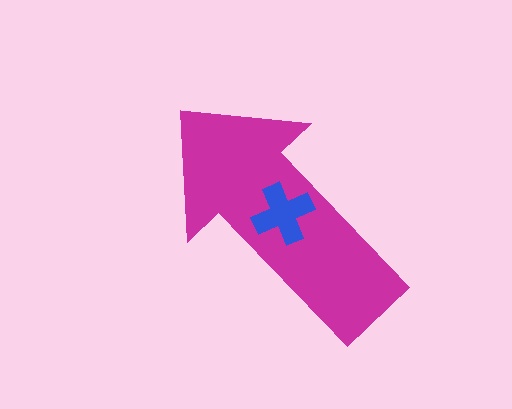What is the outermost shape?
The magenta arrow.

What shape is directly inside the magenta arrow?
The blue cross.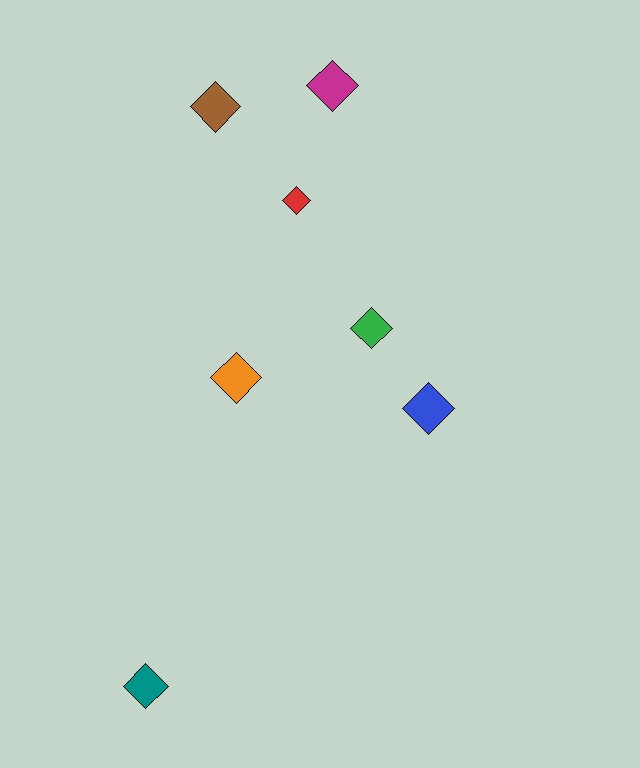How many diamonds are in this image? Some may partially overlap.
There are 7 diamonds.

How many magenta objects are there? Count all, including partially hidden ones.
There is 1 magenta object.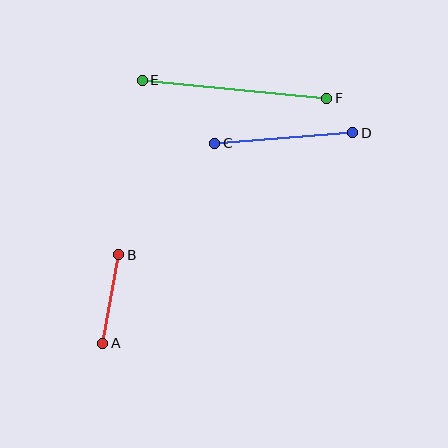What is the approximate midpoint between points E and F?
The midpoint is at approximately (235, 89) pixels.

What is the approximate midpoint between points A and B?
The midpoint is at approximately (111, 299) pixels.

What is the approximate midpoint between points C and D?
The midpoint is at approximately (284, 138) pixels.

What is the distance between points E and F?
The distance is approximately 185 pixels.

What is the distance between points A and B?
The distance is approximately 90 pixels.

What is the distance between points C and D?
The distance is approximately 138 pixels.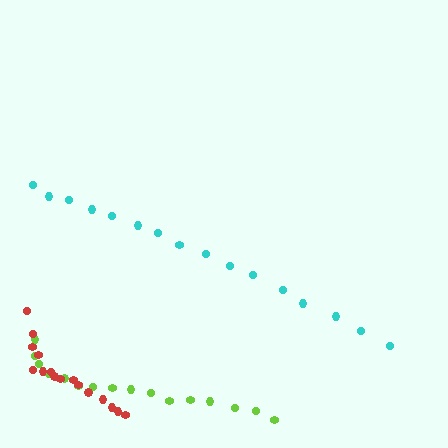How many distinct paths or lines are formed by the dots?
There are 3 distinct paths.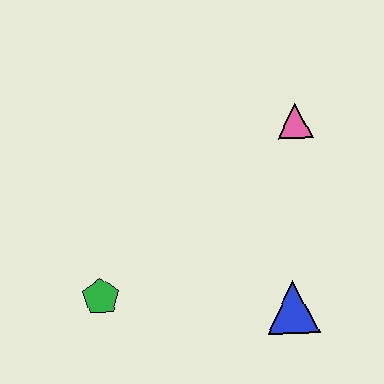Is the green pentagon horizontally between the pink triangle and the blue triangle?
No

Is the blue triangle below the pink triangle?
Yes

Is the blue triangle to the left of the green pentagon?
No